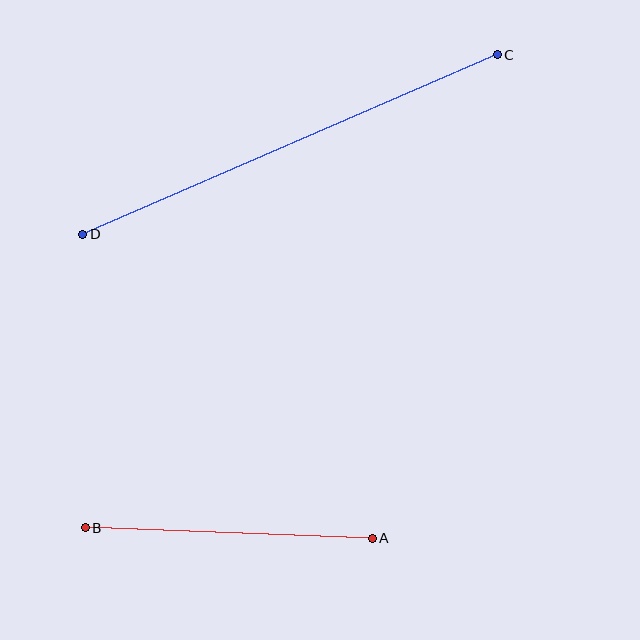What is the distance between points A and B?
The distance is approximately 287 pixels.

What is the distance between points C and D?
The distance is approximately 452 pixels.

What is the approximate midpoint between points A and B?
The midpoint is at approximately (229, 533) pixels.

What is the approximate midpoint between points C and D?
The midpoint is at approximately (290, 144) pixels.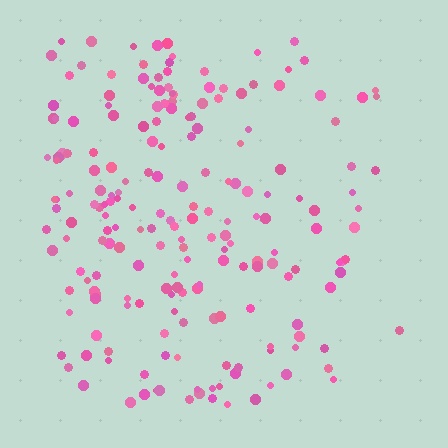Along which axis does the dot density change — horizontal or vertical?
Horizontal.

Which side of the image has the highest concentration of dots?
The left.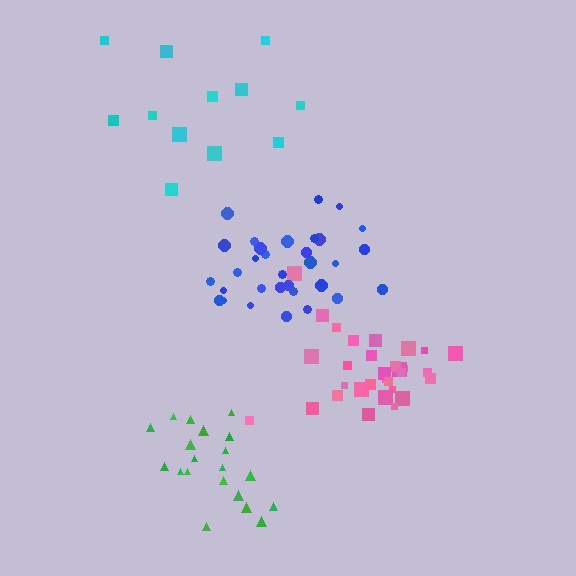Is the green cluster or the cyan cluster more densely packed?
Green.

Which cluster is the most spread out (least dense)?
Cyan.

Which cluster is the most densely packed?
Pink.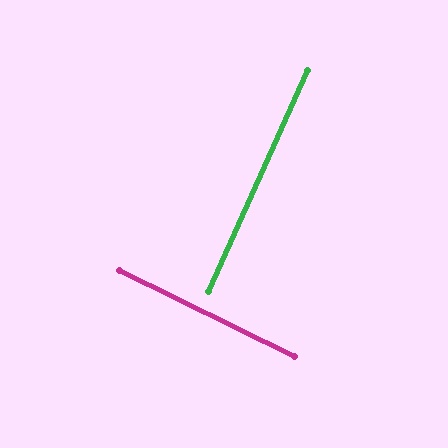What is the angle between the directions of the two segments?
Approximately 88 degrees.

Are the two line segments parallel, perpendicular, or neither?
Perpendicular — they meet at approximately 88°.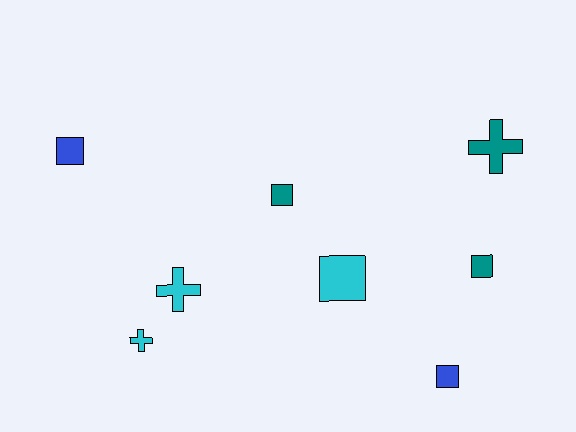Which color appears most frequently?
Cyan, with 3 objects.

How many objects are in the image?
There are 8 objects.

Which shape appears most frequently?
Square, with 5 objects.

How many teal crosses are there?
There is 1 teal cross.